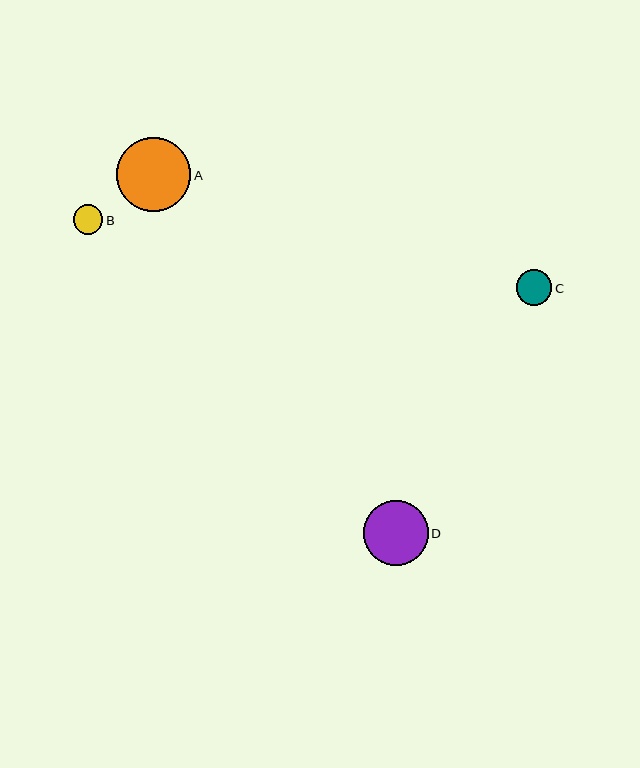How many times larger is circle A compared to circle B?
Circle A is approximately 2.6 times the size of circle B.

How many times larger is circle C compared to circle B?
Circle C is approximately 1.2 times the size of circle B.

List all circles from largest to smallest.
From largest to smallest: A, D, C, B.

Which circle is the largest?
Circle A is the largest with a size of approximately 75 pixels.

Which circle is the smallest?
Circle B is the smallest with a size of approximately 29 pixels.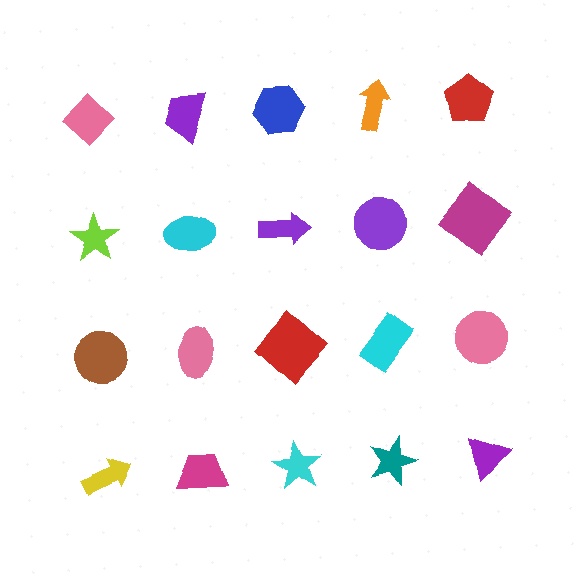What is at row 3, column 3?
A red diamond.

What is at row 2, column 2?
A cyan ellipse.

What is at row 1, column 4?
An orange arrow.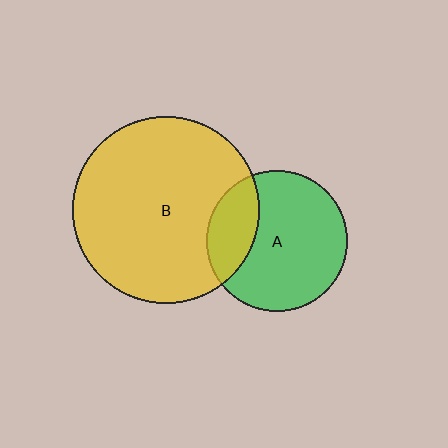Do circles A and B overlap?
Yes.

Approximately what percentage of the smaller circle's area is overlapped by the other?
Approximately 25%.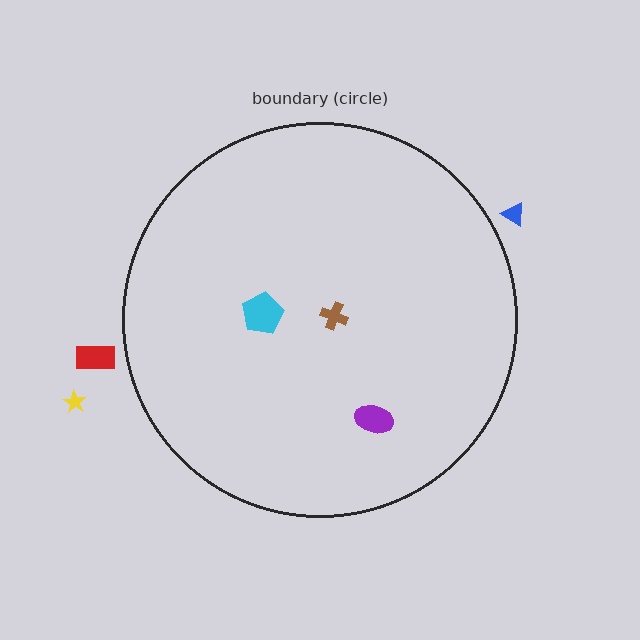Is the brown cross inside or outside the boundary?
Inside.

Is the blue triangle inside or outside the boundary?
Outside.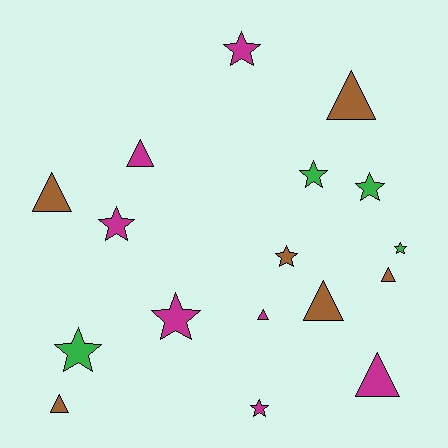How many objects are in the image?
There are 17 objects.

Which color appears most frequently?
Magenta, with 7 objects.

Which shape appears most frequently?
Star, with 9 objects.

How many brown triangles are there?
There are 5 brown triangles.